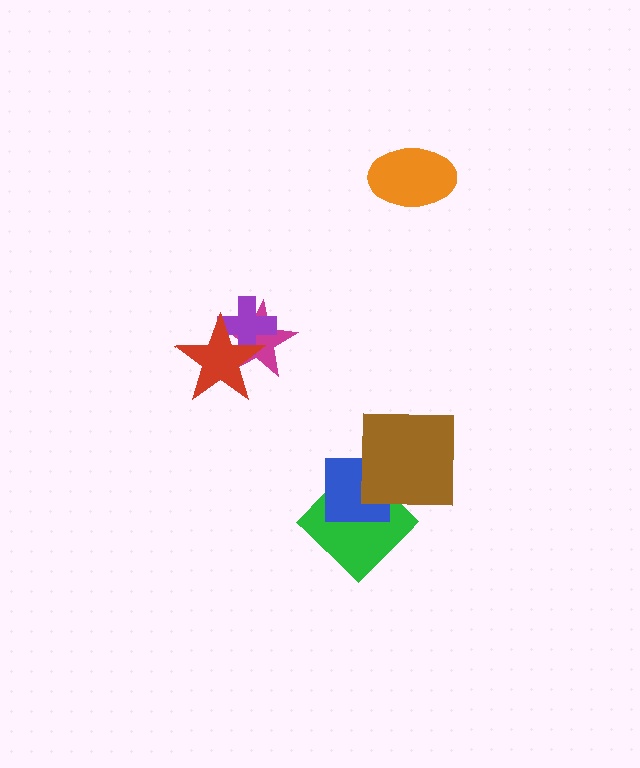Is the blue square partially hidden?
Yes, it is partially covered by another shape.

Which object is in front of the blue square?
The brown square is in front of the blue square.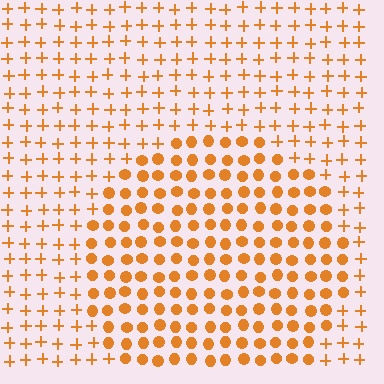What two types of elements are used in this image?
The image uses circles inside the circle region and plus signs outside it.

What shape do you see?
I see a circle.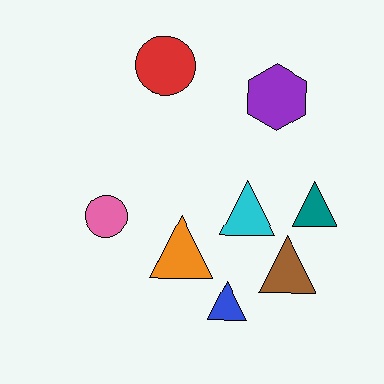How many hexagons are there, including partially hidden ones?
There is 1 hexagon.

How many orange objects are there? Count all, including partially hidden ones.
There is 1 orange object.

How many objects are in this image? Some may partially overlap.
There are 8 objects.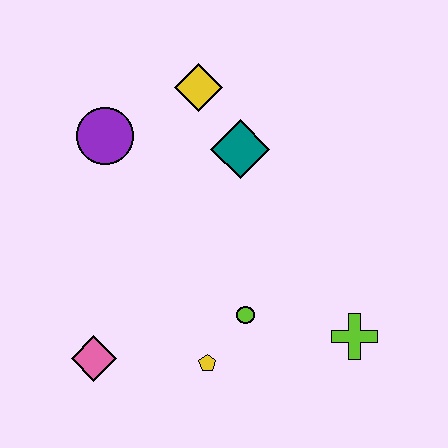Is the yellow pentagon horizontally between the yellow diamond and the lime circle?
Yes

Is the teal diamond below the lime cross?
No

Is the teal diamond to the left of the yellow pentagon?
No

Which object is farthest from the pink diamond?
The yellow diamond is farthest from the pink diamond.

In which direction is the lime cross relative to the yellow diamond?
The lime cross is below the yellow diamond.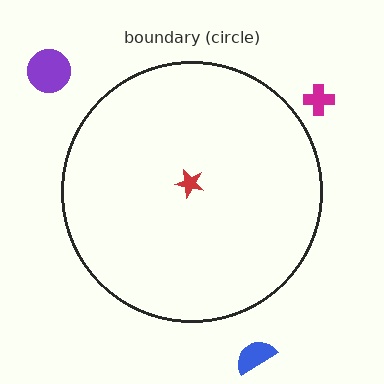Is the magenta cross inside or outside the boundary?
Outside.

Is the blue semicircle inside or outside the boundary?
Outside.